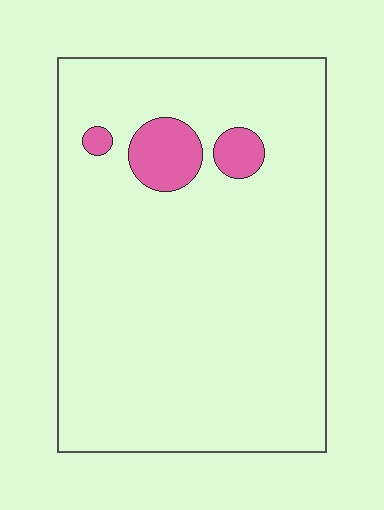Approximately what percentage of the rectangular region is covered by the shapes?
Approximately 5%.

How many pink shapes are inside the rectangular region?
3.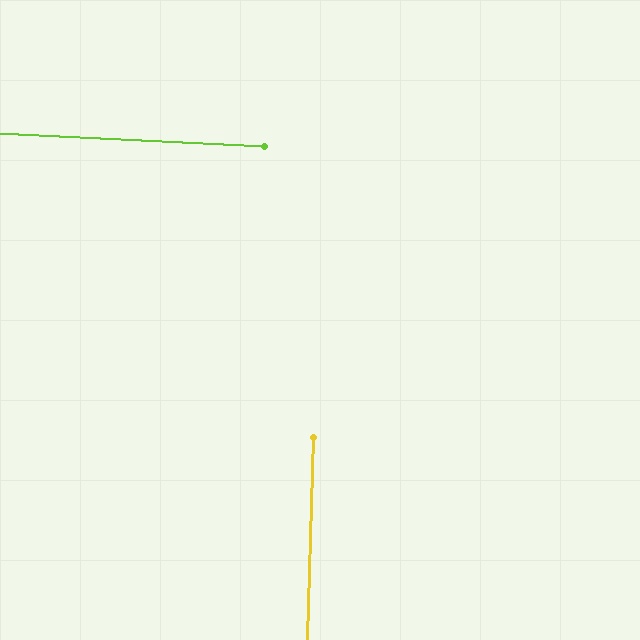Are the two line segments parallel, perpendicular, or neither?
Perpendicular — they meet at approximately 89°.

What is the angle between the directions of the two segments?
Approximately 89 degrees.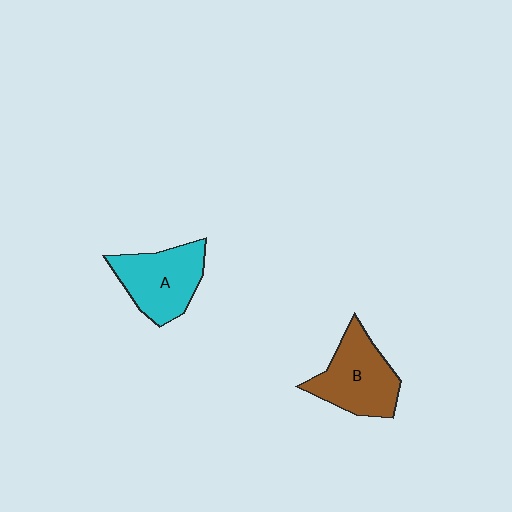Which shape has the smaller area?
Shape A (cyan).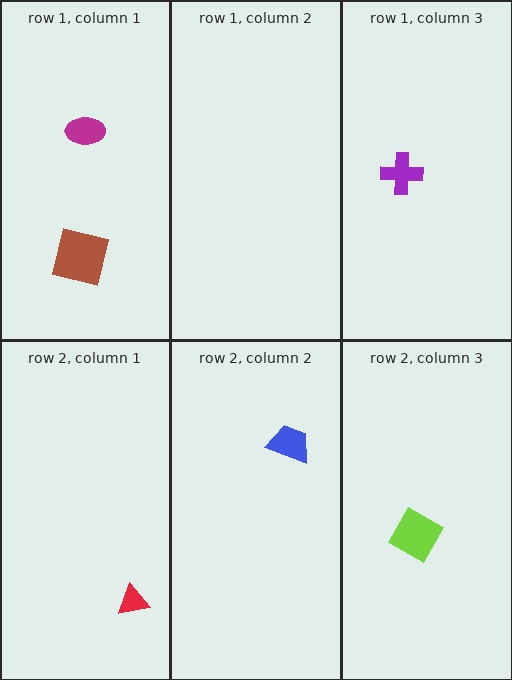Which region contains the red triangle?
The row 2, column 1 region.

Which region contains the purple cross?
The row 1, column 3 region.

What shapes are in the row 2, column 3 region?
The lime diamond.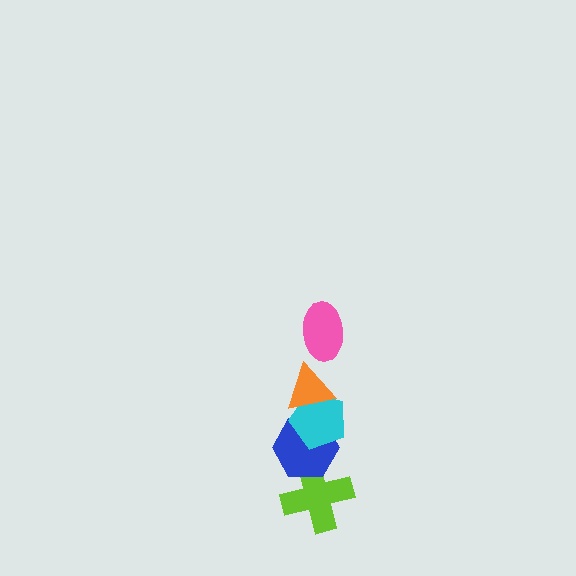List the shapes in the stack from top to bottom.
From top to bottom: the pink ellipse, the orange triangle, the cyan pentagon, the blue hexagon, the lime cross.